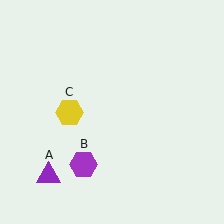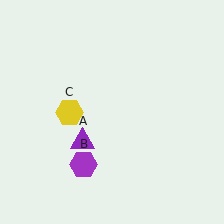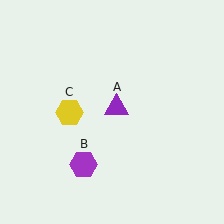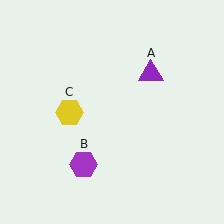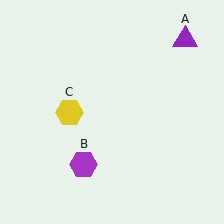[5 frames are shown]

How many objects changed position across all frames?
1 object changed position: purple triangle (object A).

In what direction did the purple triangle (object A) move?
The purple triangle (object A) moved up and to the right.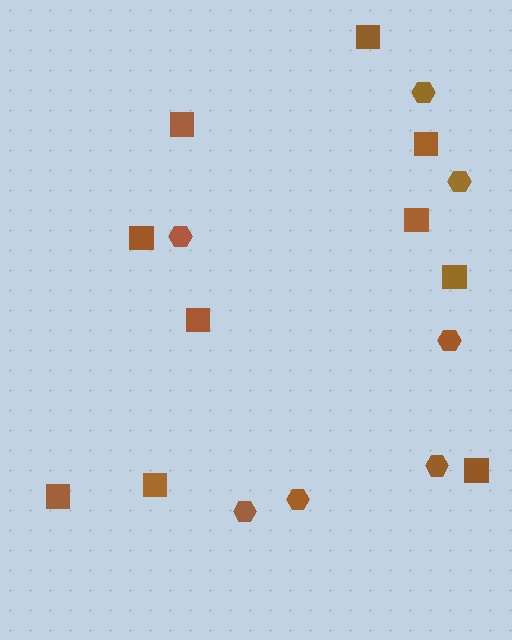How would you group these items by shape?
There are 2 groups: one group of hexagons (7) and one group of squares (10).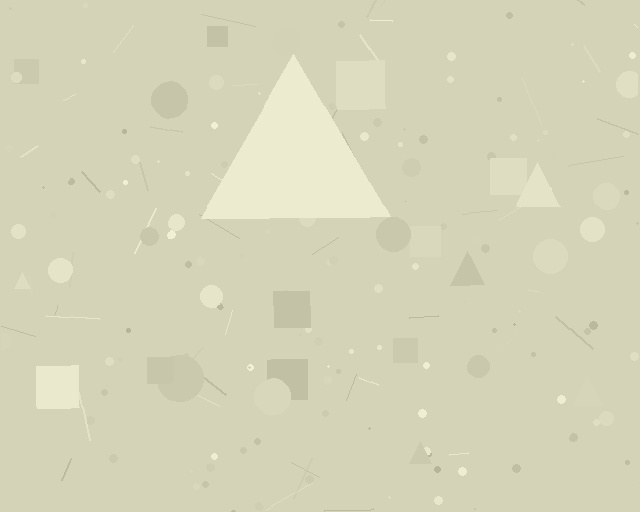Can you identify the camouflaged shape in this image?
The camouflaged shape is a triangle.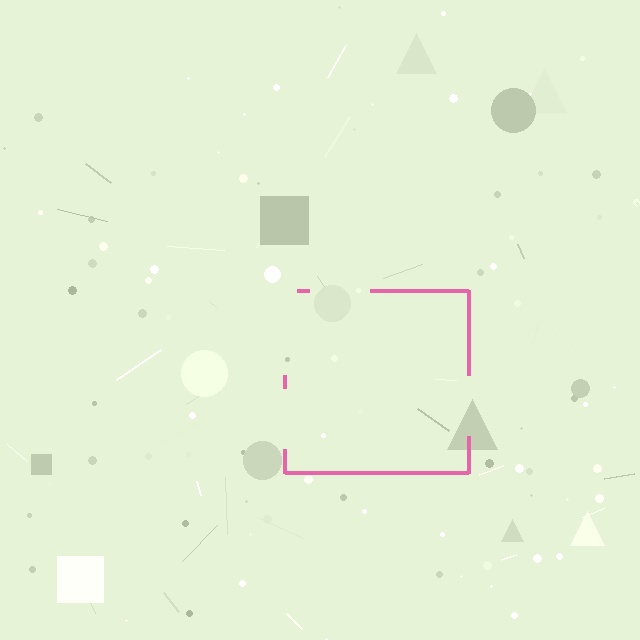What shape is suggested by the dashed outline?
The dashed outline suggests a square.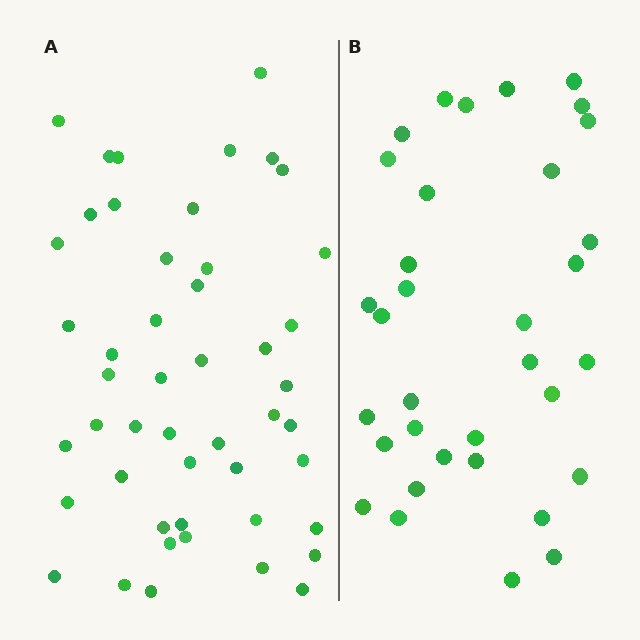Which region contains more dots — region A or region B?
Region A (the left region) has more dots.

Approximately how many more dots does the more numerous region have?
Region A has approximately 15 more dots than region B.